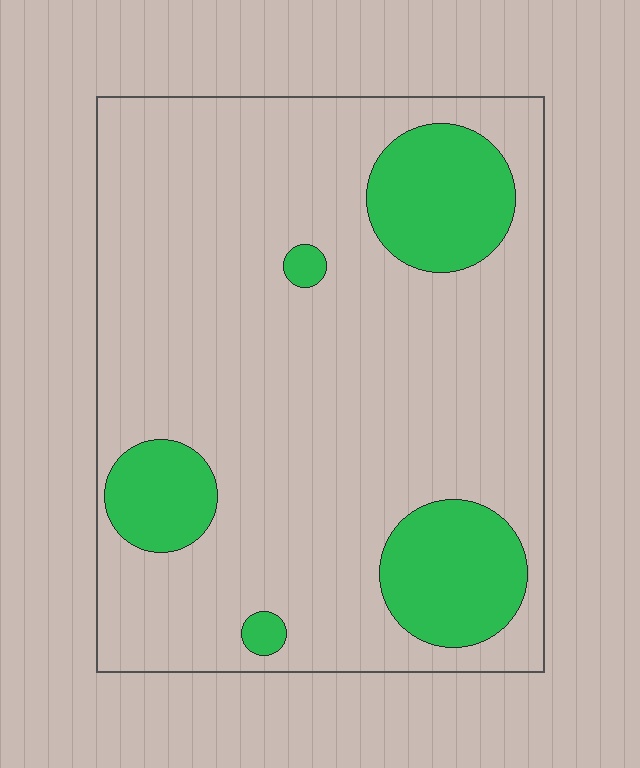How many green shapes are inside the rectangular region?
5.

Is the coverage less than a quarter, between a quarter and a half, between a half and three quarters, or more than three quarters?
Less than a quarter.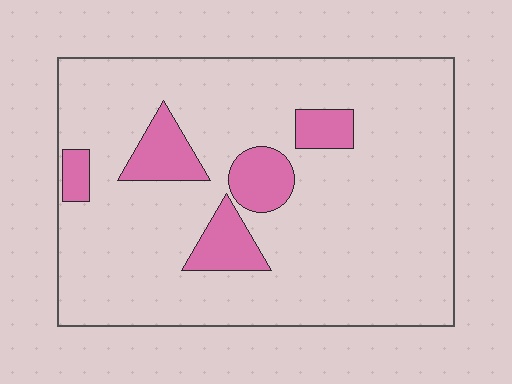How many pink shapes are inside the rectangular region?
5.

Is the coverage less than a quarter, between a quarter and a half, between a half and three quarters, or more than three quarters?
Less than a quarter.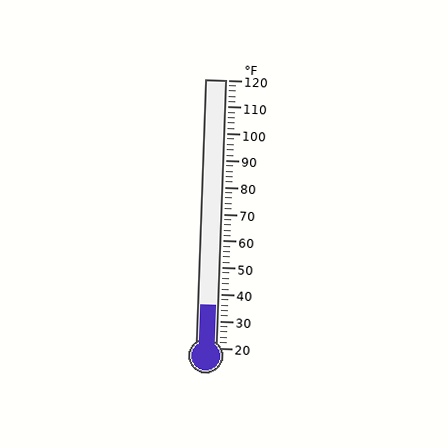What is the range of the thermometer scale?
The thermometer scale ranges from 20°F to 120°F.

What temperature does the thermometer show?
The thermometer shows approximately 36°F.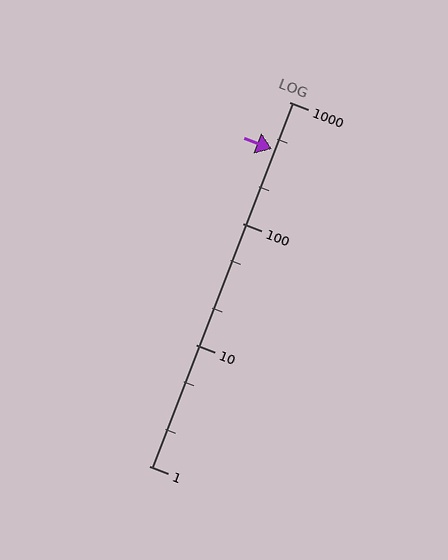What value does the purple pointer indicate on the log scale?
The pointer indicates approximately 410.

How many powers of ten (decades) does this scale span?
The scale spans 3 decades, from 1 to 1000.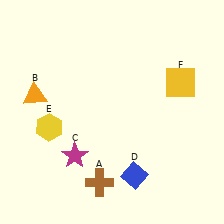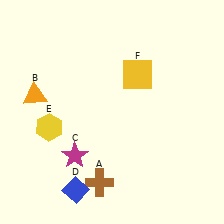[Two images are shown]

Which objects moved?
The objects that moved are: the blue diamond (D), the yellow square (F).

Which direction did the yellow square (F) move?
The yellow square (F) moved left.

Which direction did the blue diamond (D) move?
The blue diamond (D) moved left.